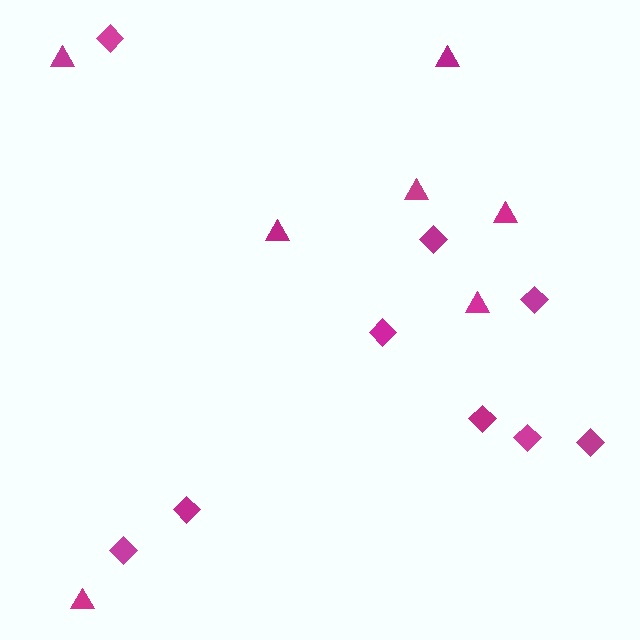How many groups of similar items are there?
There are 2 groups: one group of triangles (7) and one group of diamonds (9).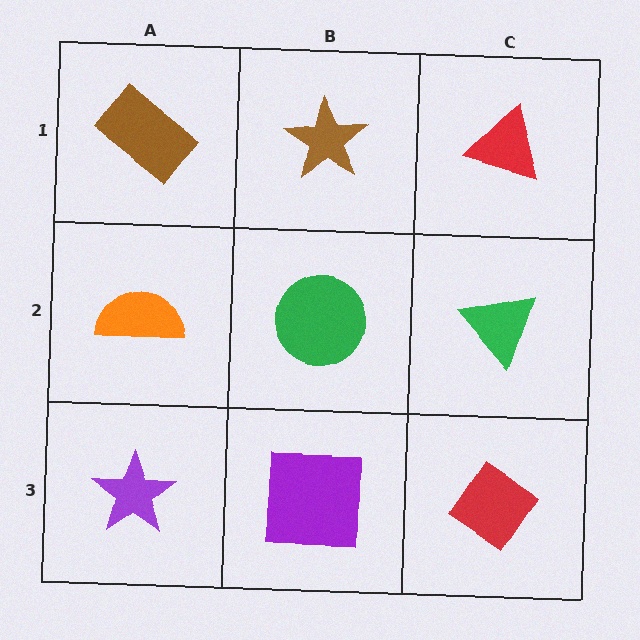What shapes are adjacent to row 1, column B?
A green circle (row 2, column B), a brown rectangle (row 1, column A), a red triangle (row 1, column C).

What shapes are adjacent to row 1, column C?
A green triangle (row 2, column C), a brown star (row 1, column B).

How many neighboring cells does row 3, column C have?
2.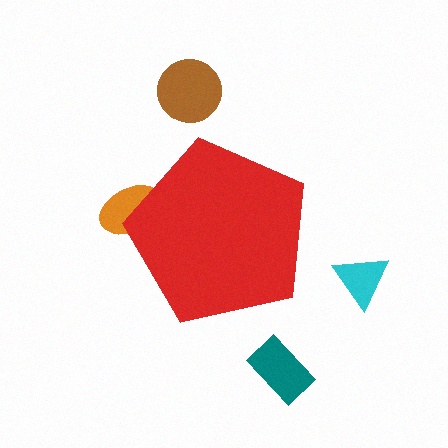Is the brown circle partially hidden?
No, the brown circle is fully visible.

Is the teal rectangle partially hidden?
No, the teal rectangle is fully visible.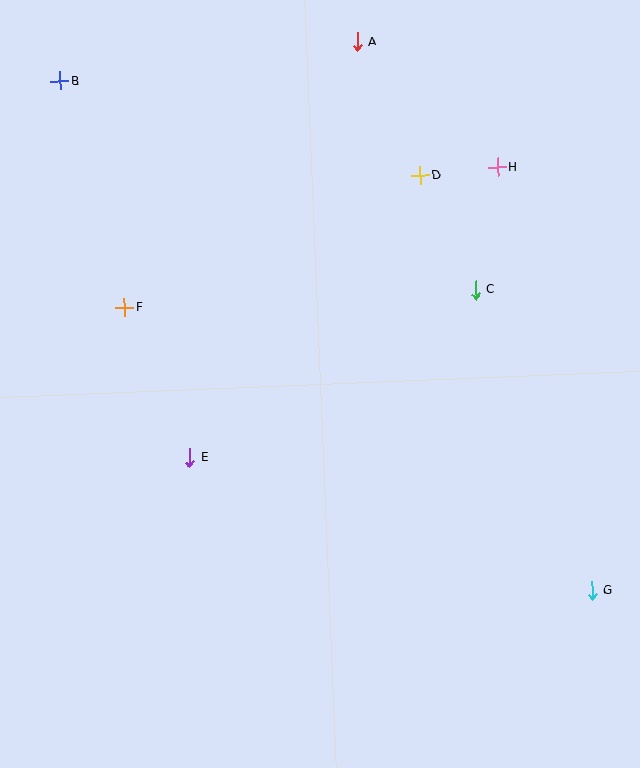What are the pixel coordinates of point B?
Point B is at (60, 81).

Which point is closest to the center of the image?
Point E at (189, 457) is closest to the center.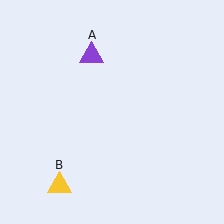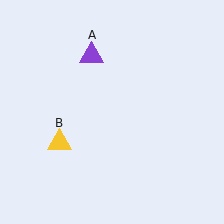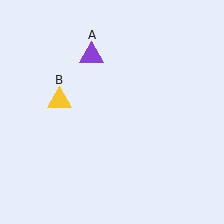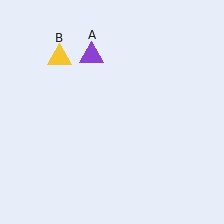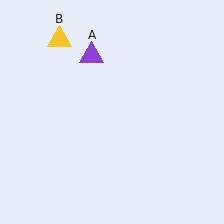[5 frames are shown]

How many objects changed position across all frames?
1 object changed position: yellow triangle (object B).